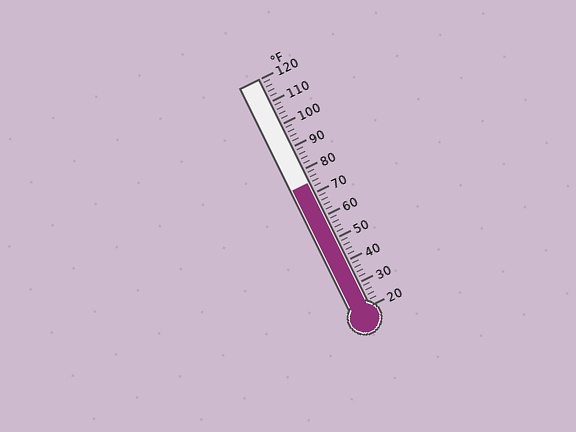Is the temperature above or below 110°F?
The temperature is below 110°F.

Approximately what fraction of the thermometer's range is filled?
The thermometer is filled to approximately 55% of its range.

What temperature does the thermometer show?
The thermometer shows approximately 74°F.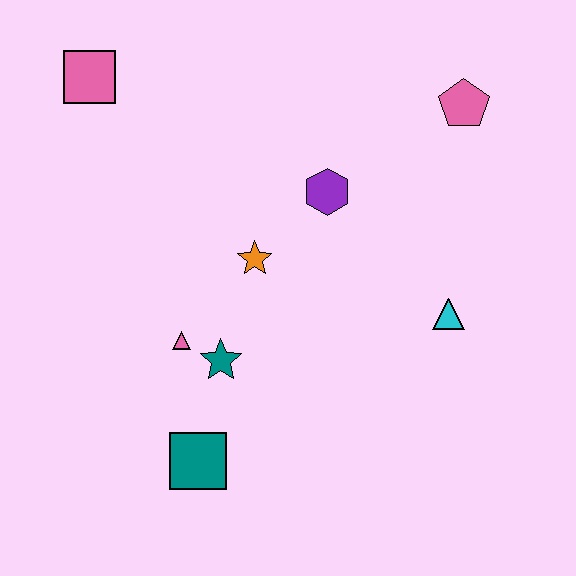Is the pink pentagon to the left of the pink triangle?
No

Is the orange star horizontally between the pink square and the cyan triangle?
Yes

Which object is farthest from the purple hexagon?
The teal square is farthest from the purple hexagon.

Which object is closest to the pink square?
The orange star is closest to the pink square.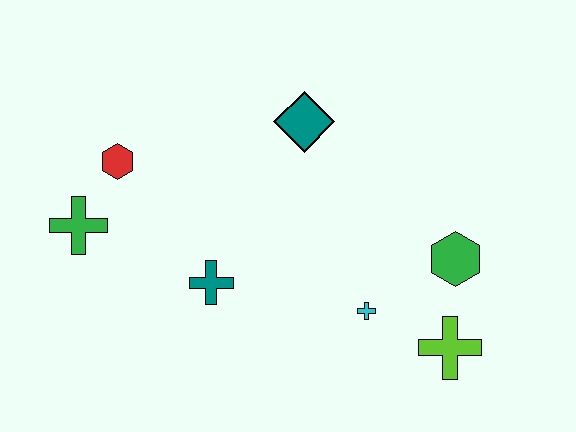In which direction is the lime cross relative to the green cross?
The lime cross is to the right of the green cross.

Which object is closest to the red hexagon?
The green cross is closest to the red hexagon.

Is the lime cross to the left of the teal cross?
No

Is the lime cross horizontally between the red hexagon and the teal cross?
No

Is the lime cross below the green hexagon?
Yes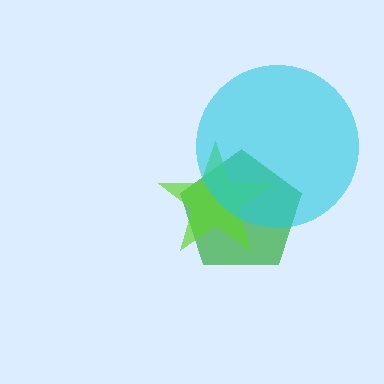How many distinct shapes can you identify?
There are 3 distinct shapes: a green pentagon, a lime star, a cyan circle.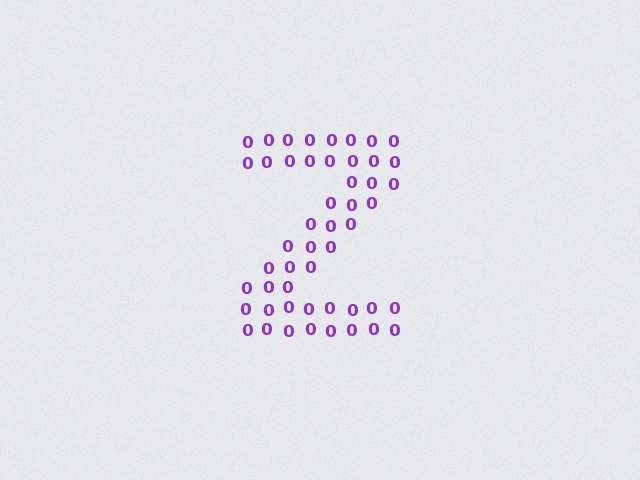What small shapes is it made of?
It is made of small digit 0's.